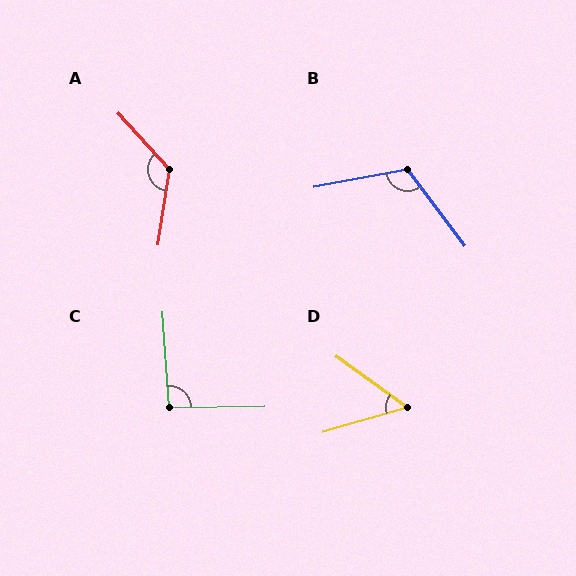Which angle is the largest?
A, at approximately 129 degrees.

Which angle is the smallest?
D, at approximately 52 degrees.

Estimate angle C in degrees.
Approximately 93 degrees.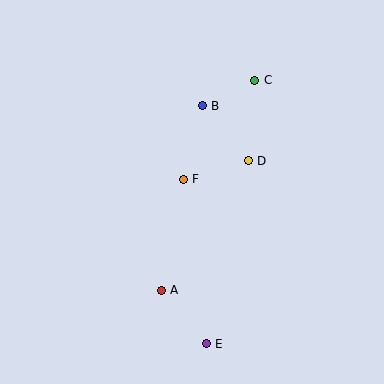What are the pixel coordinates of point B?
Point B is at (202, 106).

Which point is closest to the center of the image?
Point F at (183, 179) is closest to the center.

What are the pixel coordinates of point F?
Point F is at (183, 179).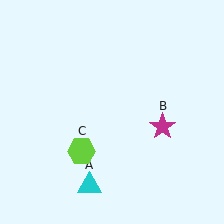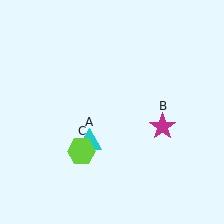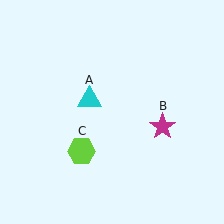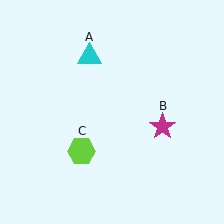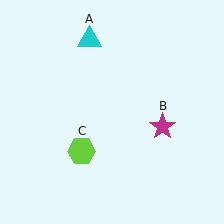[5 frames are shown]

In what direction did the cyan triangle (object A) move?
The cyan triangle (object A) moved up.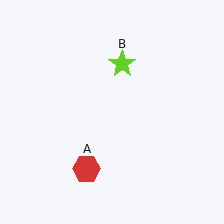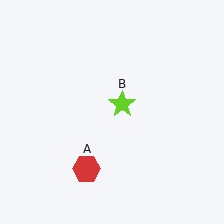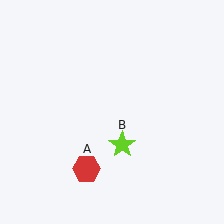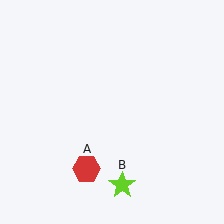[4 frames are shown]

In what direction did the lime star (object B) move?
The lime star (object B) moved down.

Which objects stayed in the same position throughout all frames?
Red hexagon (object A) remained stationary.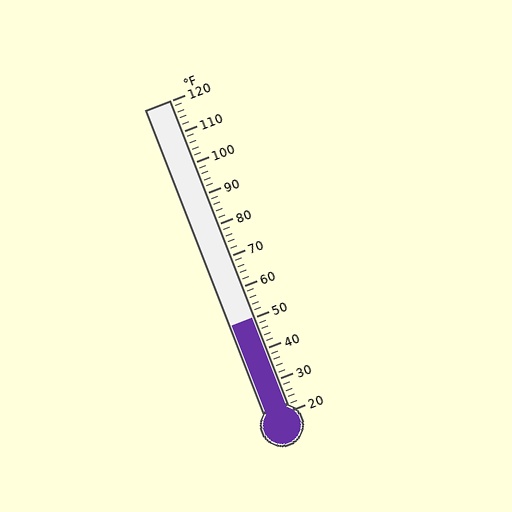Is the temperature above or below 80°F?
The temperature is below 80°F.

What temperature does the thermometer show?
The thermometer shows approximately 50°F.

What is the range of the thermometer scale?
The thermometer scale ranges from 20°F to 120°F.